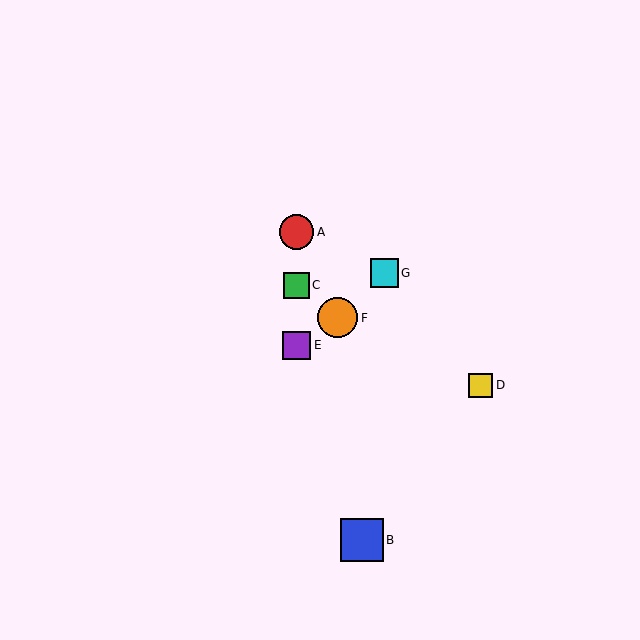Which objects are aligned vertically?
Objects A, C, E are aligned vertically.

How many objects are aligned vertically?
3 objects (A, C, E) are aligned vertically.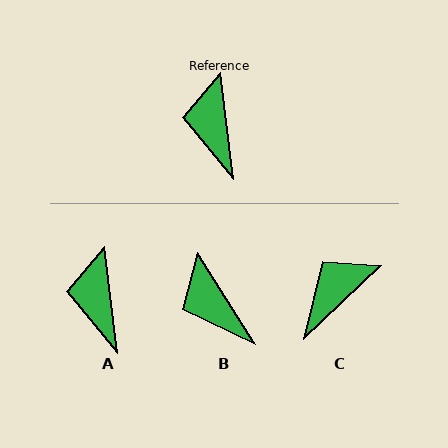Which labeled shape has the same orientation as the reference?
A.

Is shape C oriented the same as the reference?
No, it is off by about 54 degrees.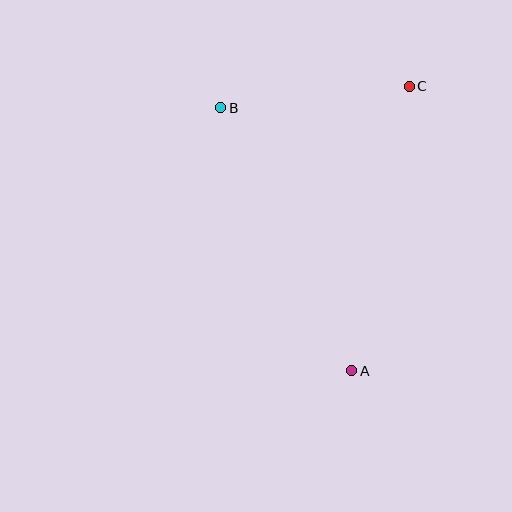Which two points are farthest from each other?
Points A and B are farthest from each other.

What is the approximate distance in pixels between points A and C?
The distance between A and C is approximately 290 pixels.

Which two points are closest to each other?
Points B and C are closest to each other.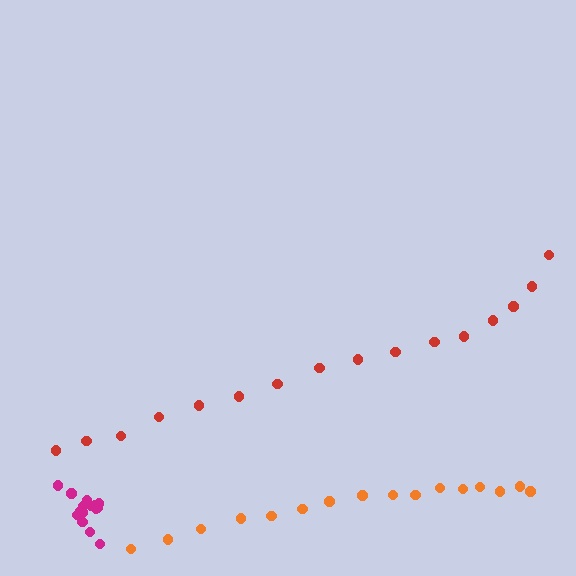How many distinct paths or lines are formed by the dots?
There are 3 distinct paths.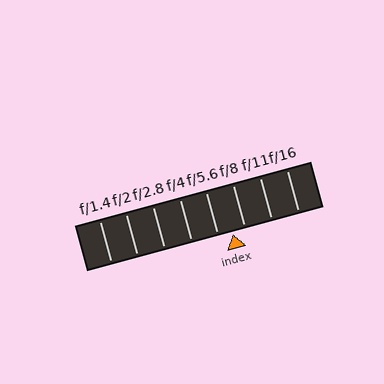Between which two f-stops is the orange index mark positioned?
The index mark is between f/5.6 and f/8.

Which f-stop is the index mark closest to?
The index mark is closest to f/8.